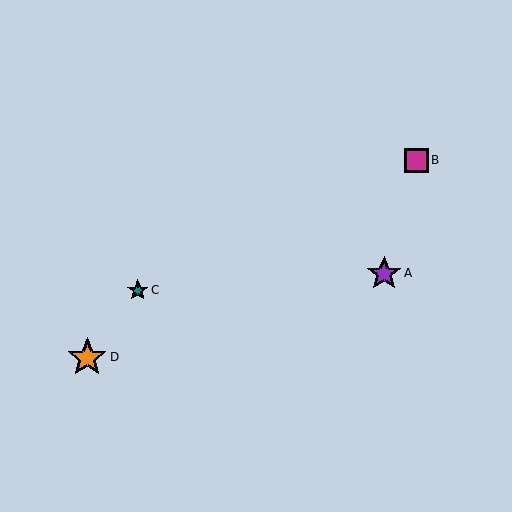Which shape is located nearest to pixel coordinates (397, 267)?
The purple star (labeled A) at (384, 273) is nearest to that location.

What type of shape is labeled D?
Shape D is an orange star.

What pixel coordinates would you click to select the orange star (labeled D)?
Click at (87, 357) to select the orange star D.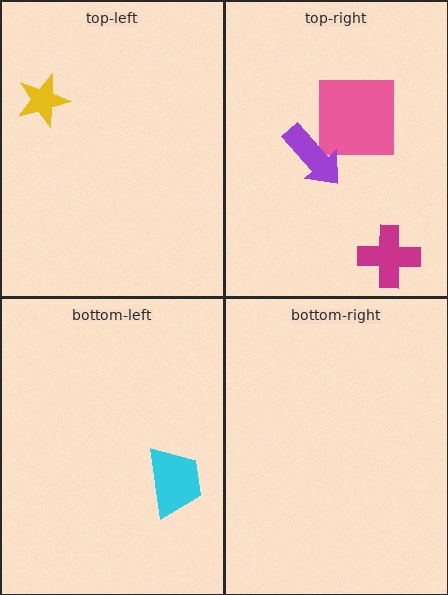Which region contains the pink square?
The top-right region.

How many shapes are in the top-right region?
3.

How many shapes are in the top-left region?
1.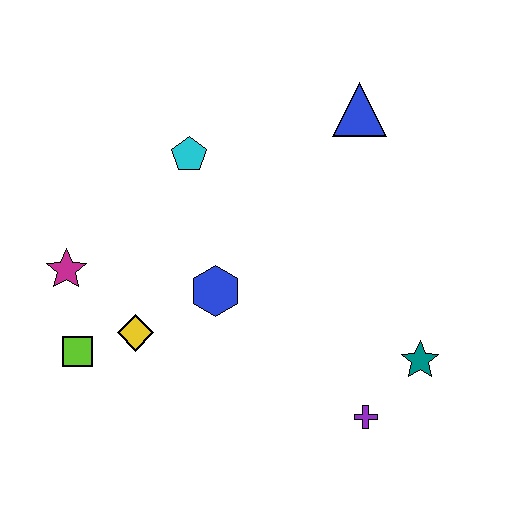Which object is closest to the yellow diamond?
The lime square is closest to the yellow diamond.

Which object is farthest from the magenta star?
The teal star is farthest from the magenta star.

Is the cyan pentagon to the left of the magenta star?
No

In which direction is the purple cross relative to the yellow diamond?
The purple cross is to the right of the yellow diamond.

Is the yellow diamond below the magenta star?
Yes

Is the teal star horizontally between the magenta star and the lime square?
No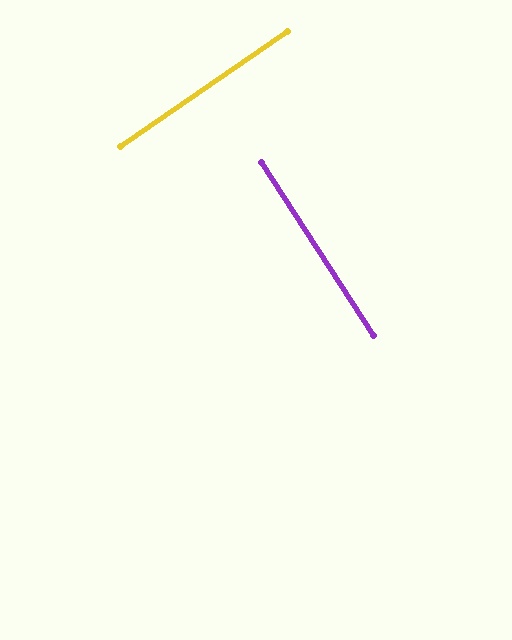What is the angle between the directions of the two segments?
Approximately 88 degrees.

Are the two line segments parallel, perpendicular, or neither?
Perpendicular — they meet at approximately 88°.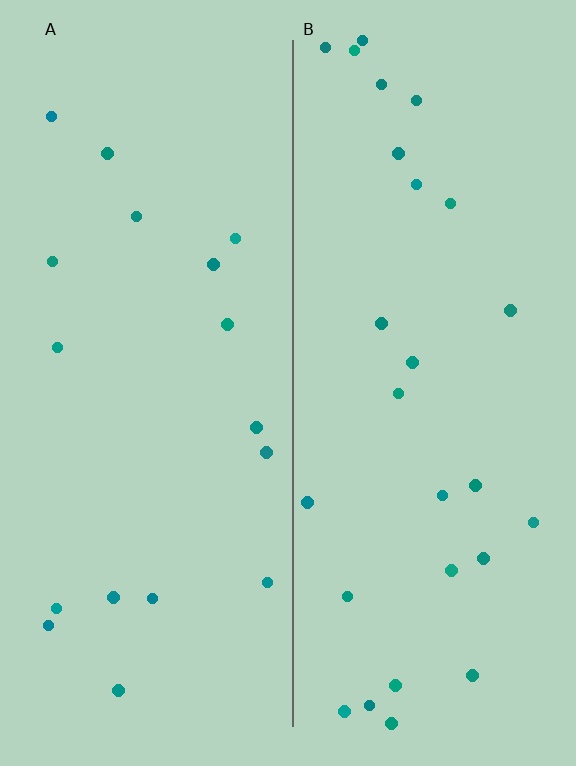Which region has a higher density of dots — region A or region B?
B (the right).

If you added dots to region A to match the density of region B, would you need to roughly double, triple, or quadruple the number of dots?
Approximately double.